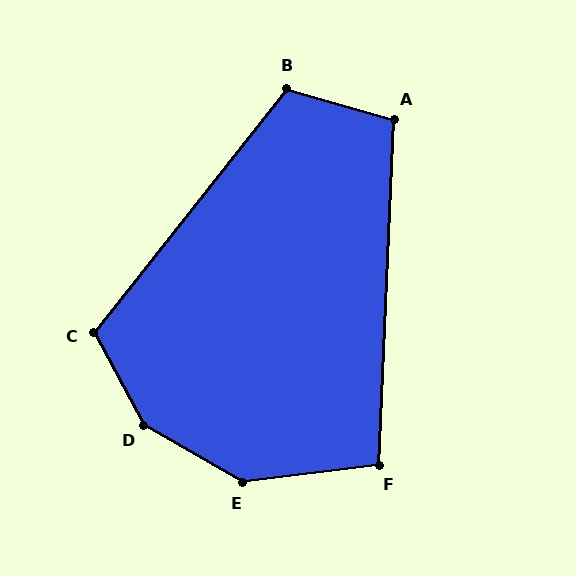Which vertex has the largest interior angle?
D, at approximately 148 degrees.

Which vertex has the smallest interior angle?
F, at approximately 99 degrees.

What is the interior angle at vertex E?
Approximately 143 degrees (obtuse).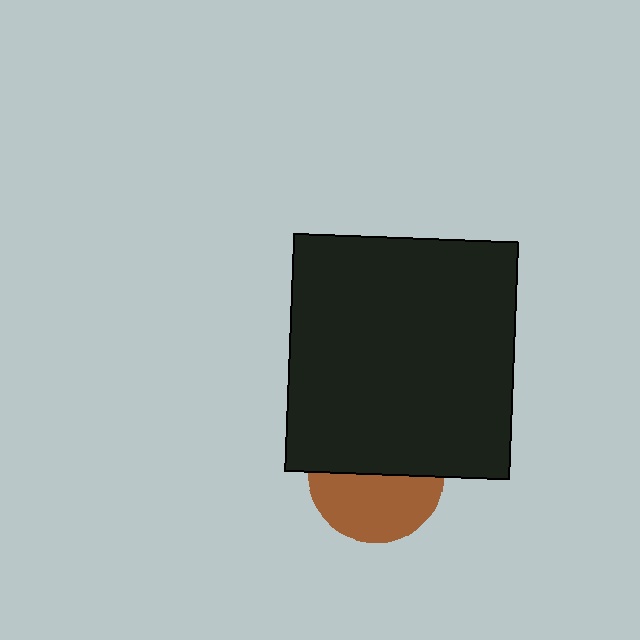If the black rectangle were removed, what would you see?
You would see the complete brown circle.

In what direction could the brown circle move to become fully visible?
The brown circle could move down. That would shift it out from behind the black rectangle entirely.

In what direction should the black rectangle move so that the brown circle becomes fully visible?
The black rectangle should move up. That is the shortest direction to clear the overlap and leave the brown circle fully visible.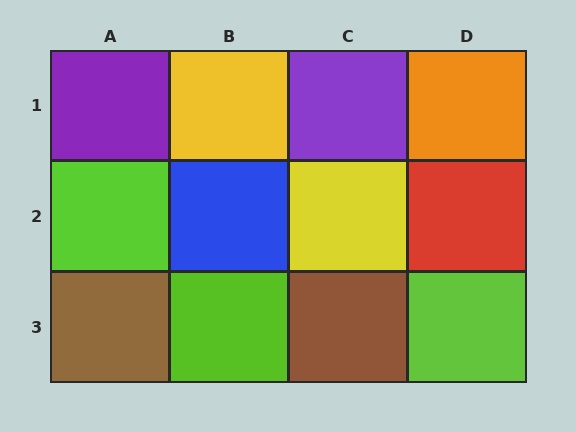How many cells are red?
1 cell is red.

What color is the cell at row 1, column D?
Orange.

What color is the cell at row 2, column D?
Red.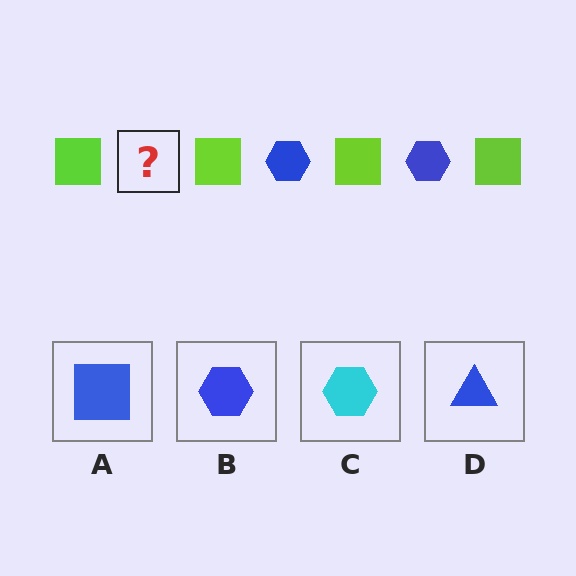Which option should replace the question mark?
Option B.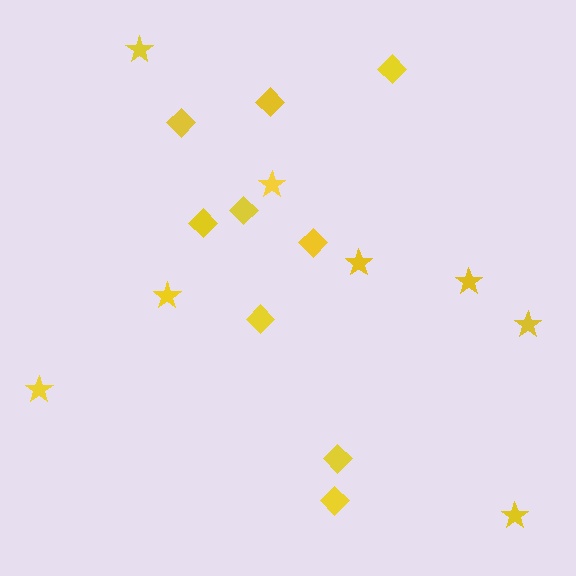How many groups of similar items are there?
There are 2 groups: one group of stars (8) and one group of diamonds (9).